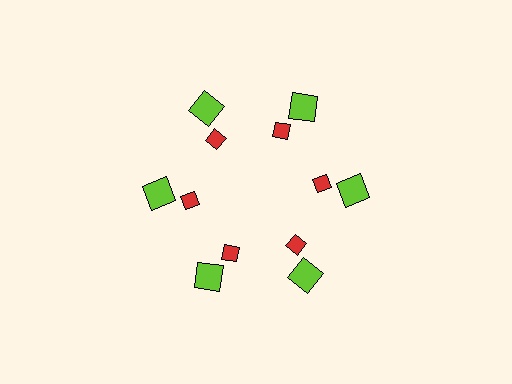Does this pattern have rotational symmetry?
Yes, this pattern has 6-fold rotational symmetry. It looks the same after rotating 60 degrees around the center.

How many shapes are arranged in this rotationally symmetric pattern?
There are 12 shapes, arranged in 6 groups of 2.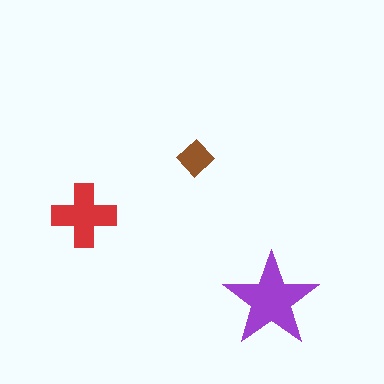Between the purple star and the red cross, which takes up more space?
The purple star.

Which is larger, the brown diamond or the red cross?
The red cross.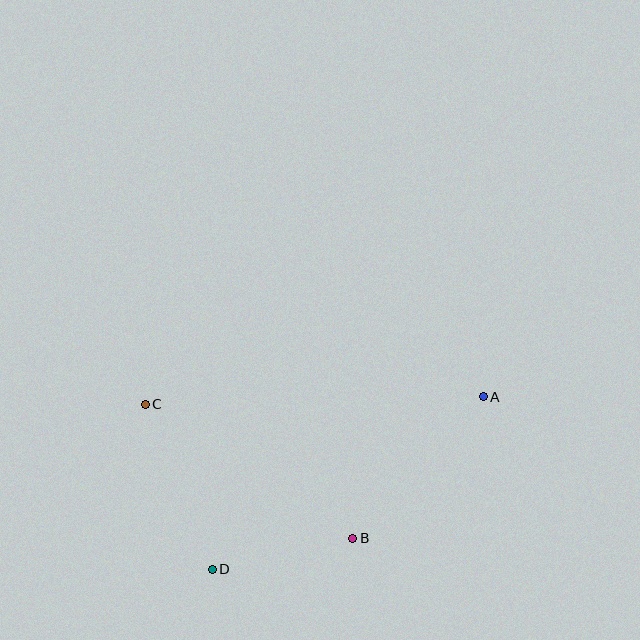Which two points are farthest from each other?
Points A and C are farthest from each other.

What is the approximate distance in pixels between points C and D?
The distance between C and D is approximately 178 pixels.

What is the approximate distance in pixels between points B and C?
The distance between B and C is approximately 247 pixels.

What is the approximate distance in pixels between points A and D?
The distance between A and D is approximately 321 pixels.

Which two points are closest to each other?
Points B and D are closest to each other.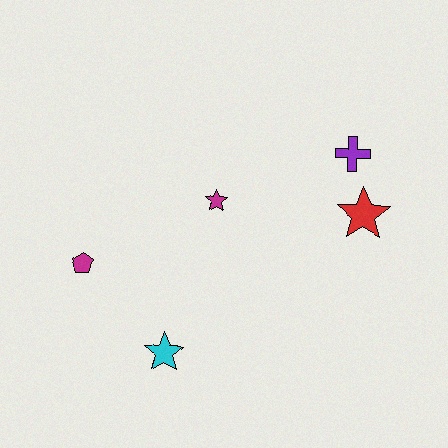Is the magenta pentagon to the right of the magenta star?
No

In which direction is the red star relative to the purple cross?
The red star is below the purple cross.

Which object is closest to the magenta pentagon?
The cyan star is closest to the magenta pentagon.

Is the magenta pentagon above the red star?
No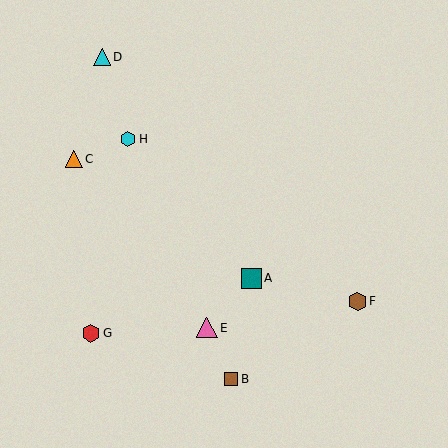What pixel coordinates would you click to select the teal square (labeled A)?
Click at (251, 278) to select the teal square A.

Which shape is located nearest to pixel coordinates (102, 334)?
The red hexagon (labeled G) at (91, 333) is nearest to that location.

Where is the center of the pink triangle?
The center of the pink triangle is at (207, 328).